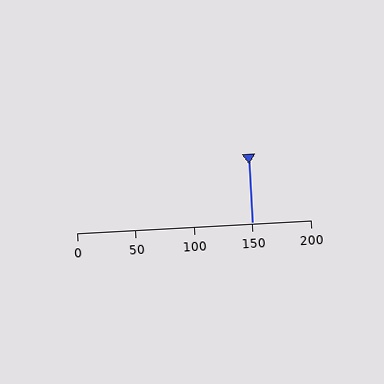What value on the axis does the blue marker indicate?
The marker indicates approximately 150.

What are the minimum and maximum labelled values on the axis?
The axis runs from 0 to 200.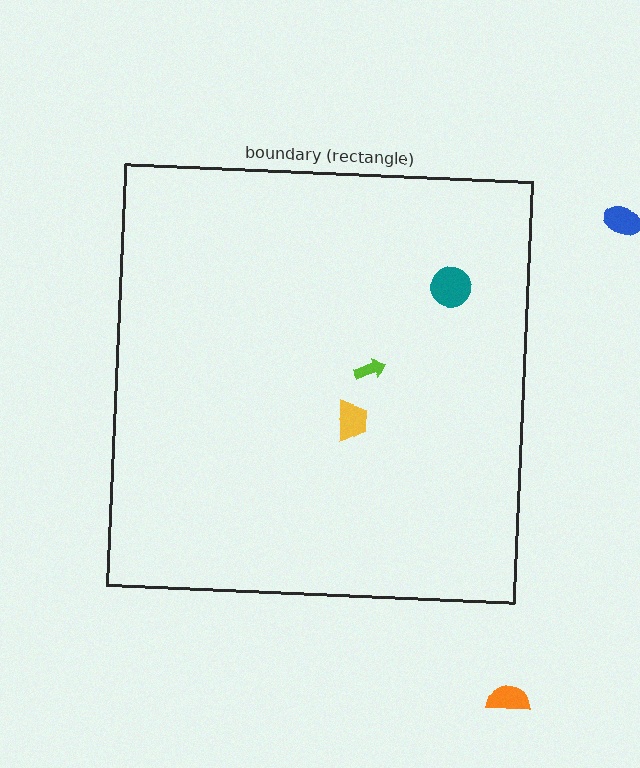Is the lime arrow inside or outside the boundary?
Inside.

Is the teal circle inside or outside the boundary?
Inside.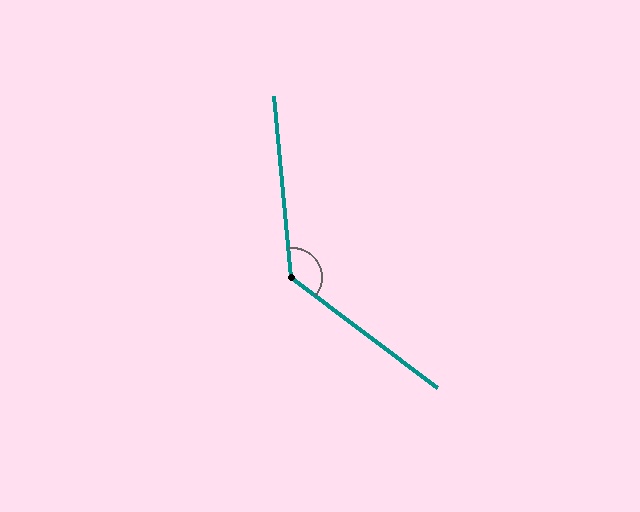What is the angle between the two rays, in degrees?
Approximately 133 degrees.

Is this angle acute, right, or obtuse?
It is obtuse.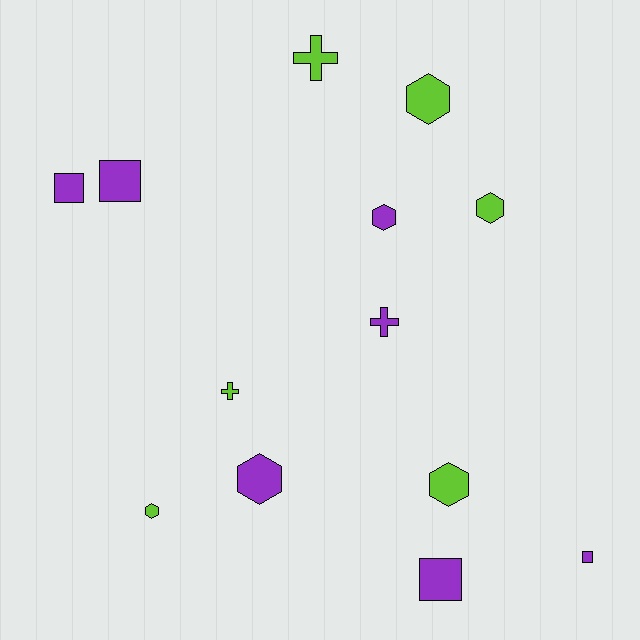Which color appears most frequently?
Purple, with 7 objects.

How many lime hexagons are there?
There are 4 lime hexagons.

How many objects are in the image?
There are 13 objects.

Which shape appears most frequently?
Hexagon, with 6 objects.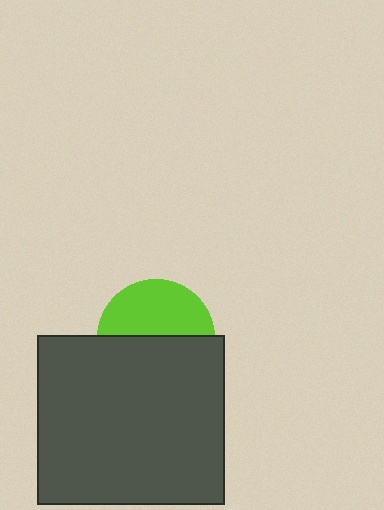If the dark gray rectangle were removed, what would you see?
You would see the complete lime circle.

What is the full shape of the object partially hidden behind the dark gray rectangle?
The partially hidden object is a lime circle.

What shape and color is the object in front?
The object in front is a dark gray rectangle.